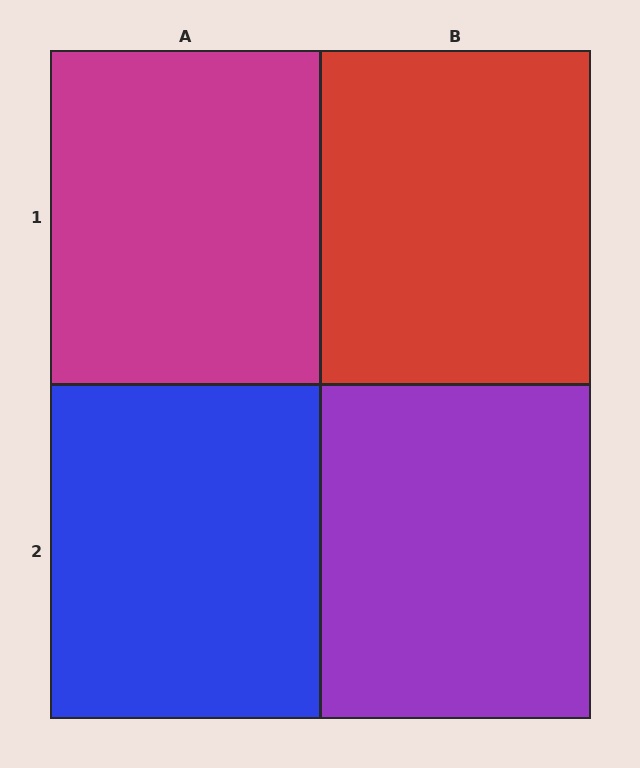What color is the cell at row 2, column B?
Purple.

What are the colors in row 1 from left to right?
Magenta, red.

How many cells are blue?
1 cell is blue.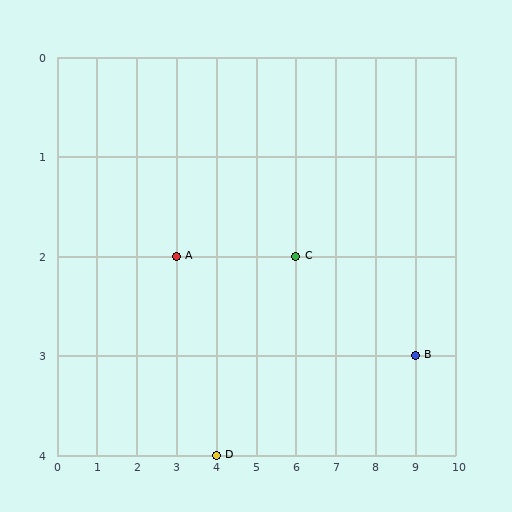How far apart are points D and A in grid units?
Points D and A are 1 column and 2 rows apart (about 2.2 grid units diagonally).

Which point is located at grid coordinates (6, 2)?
Point C is at (6, 2).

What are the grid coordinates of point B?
Point B is at grid coordinates (9, 3).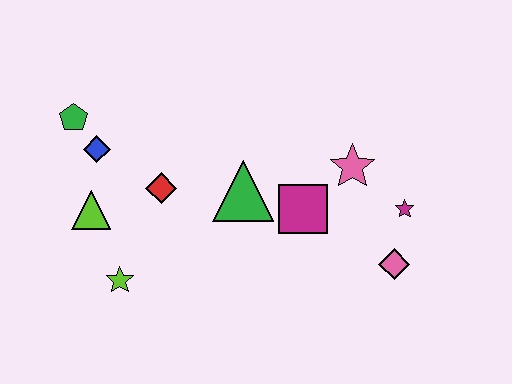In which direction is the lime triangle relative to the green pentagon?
The lime triangle is below the green pentagon.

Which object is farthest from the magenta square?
The green pentagon is farthest from the magenta square.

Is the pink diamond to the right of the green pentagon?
Yes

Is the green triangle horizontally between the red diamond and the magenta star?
Yes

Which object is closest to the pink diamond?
The magenta star is closest to the pink diamond.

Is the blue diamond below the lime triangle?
No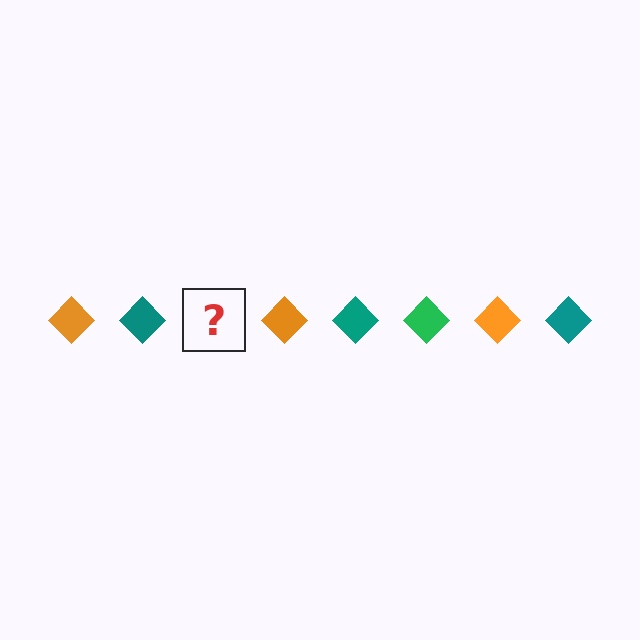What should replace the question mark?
The question mark should be replaced with a green diamond.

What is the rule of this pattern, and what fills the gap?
The rule is that the pattern cycles through orange, teal, green diamonds. The gap should be filled with a green diamond.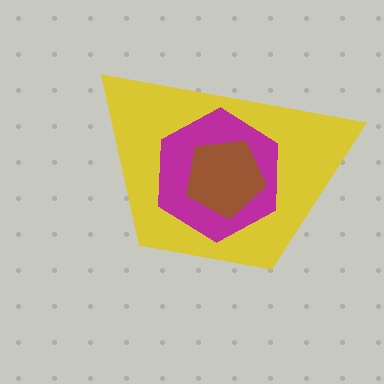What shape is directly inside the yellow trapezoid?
The magenta hexagon.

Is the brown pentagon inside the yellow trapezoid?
Yes.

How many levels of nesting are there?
3.